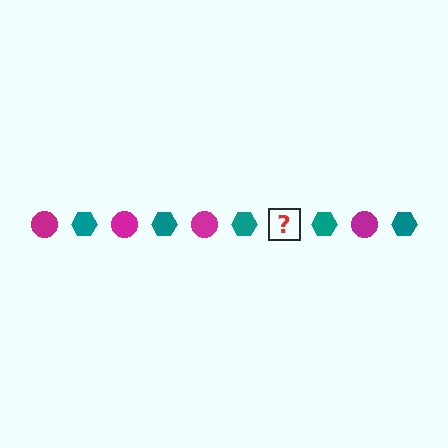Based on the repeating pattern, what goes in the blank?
The blank should be a magenta circle.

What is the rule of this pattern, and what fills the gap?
The rule is that the pattern alternates between magenta circle and teal hexagon. The gap should be filled with a magenta circle.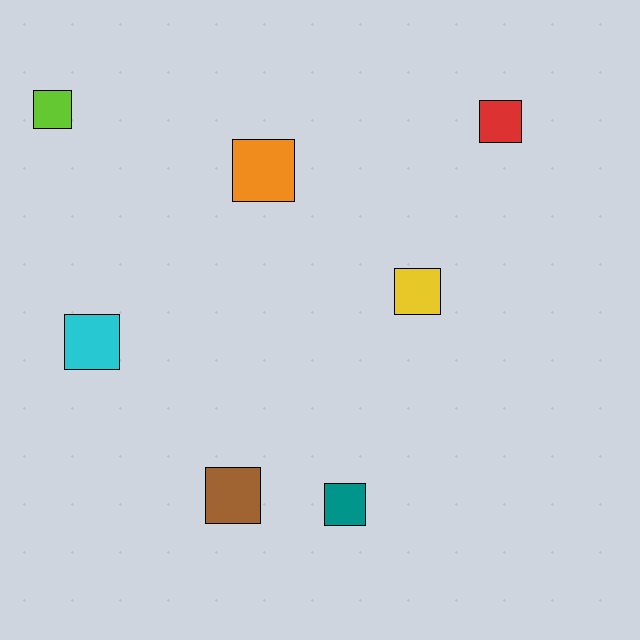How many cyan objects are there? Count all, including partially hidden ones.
There is 1 cyan object.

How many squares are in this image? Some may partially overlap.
There are 7 squares.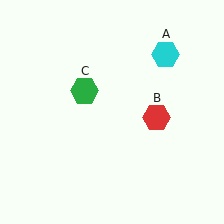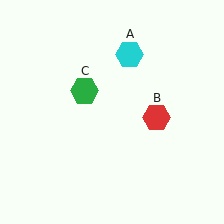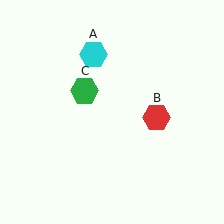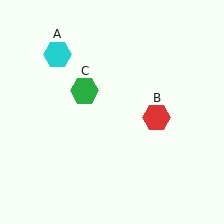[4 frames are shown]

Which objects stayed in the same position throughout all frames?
Red hexagon (object B) and green hexagon (object C) remained stationary.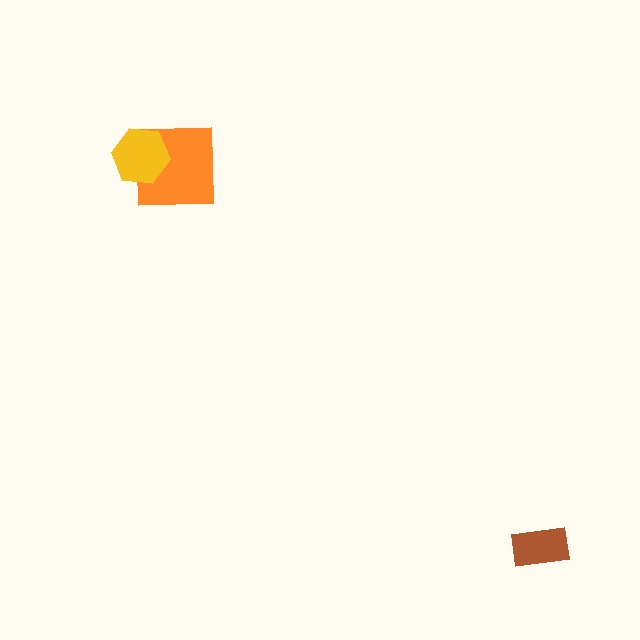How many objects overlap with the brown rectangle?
0 objects overlap with the brown rectangle.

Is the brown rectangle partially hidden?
No, no other shape covers it.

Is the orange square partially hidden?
Yes, it is partially covered by another shape.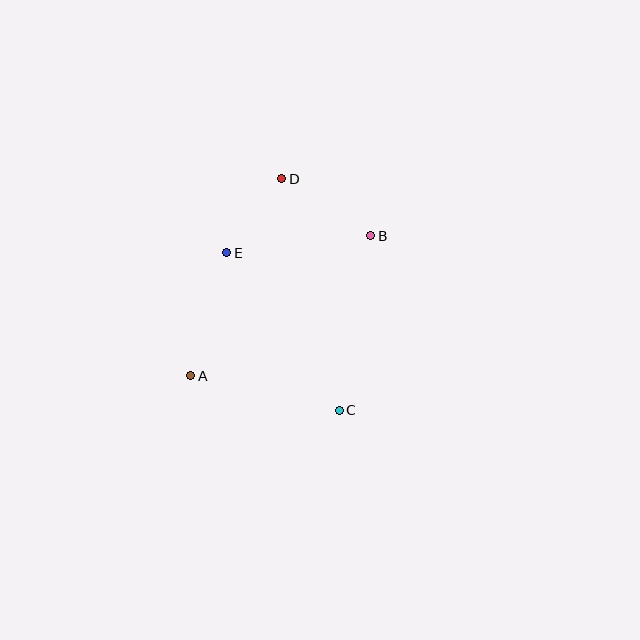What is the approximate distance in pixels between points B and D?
The distance between B and D is approximately 106 pixels.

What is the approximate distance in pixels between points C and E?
The distance between C and E is approximately 193 pixels.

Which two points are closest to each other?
Points D and E are closest to each other.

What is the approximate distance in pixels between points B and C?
The distance between B and C is approximately 177 pixels.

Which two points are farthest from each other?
Points C and D are farthest from each other.